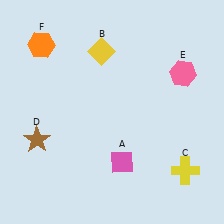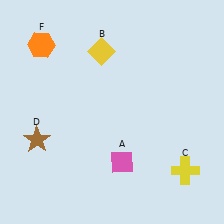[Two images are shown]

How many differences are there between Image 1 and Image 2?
There is 1 difference between the two images.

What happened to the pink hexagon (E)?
The pink hexagon (E) was removed in Image 2. It was in the top-right area of Image 1.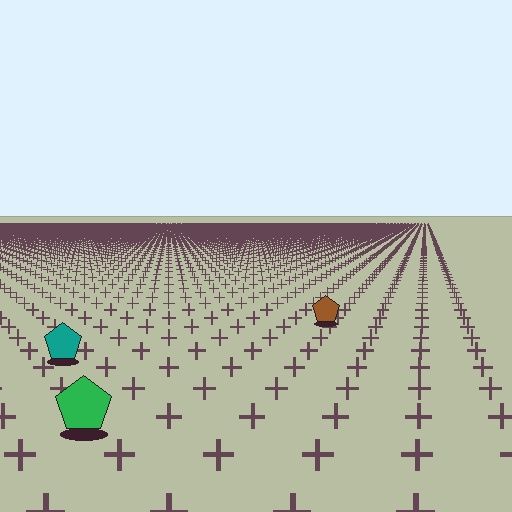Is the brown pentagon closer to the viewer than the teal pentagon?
No. The teal pentagon is closer — you can tell from the texture gradient: the ground texture is coarser near it.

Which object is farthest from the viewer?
The brown pentagon is farthest from the viewer. It appears smaller and the ground texture around it is denser.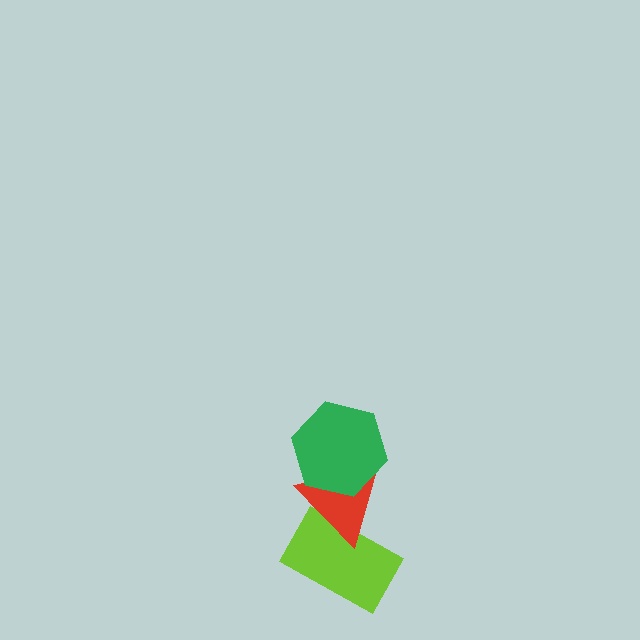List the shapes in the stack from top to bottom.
From top to bottom: the green hexagon, the red triangle, the lime rectangle.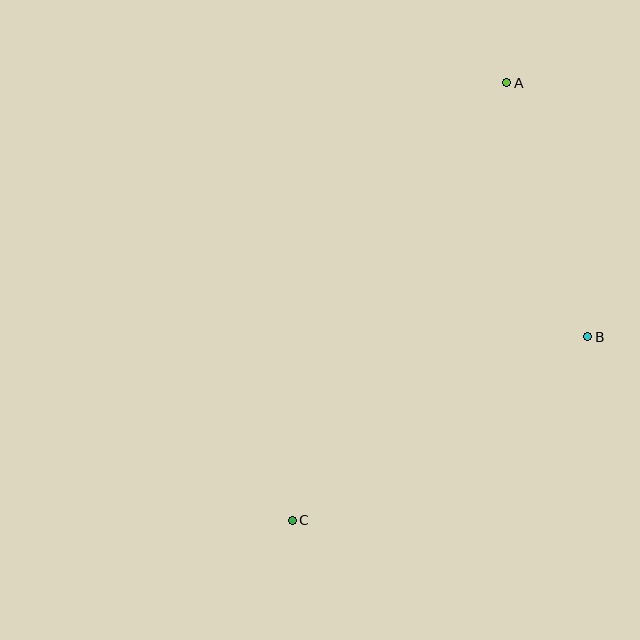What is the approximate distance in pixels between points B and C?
The distance between B and C is approximately 348 pixels.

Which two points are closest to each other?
Points A and B are closest to each other.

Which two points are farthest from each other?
Points A and C are farthest from each other.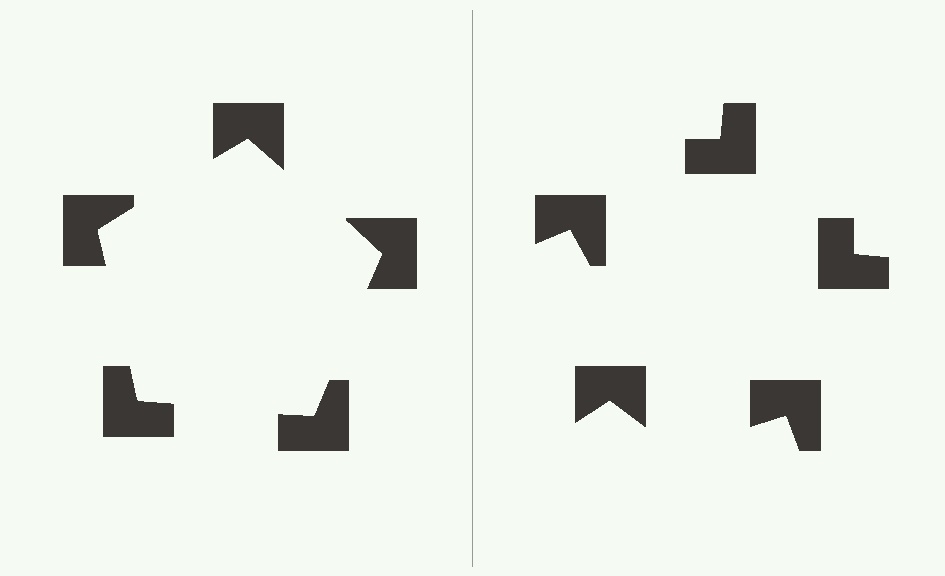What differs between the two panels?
The notched squares are positioned identically on both sides; only the wedge orientations differ. On the left they align to a pentagon; on the right they are misaligned.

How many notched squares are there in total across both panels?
10 — 5 on each side.